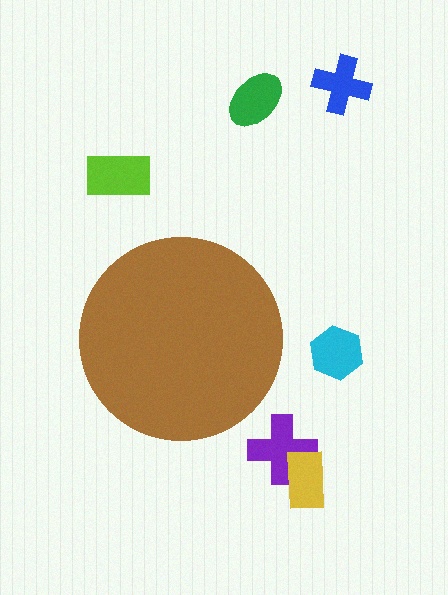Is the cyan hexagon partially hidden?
No, the cyan hexagon is fully visible.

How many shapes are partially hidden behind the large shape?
0 shapes are partially hidden.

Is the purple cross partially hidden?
No, the purple cross is fully visible.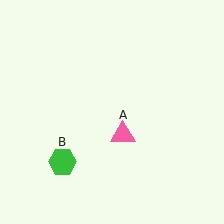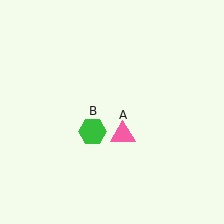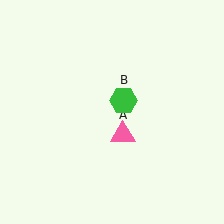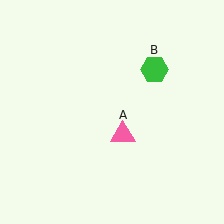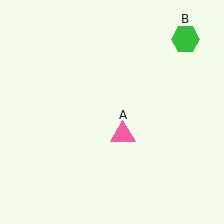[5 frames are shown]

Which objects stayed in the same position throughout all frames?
Pink triangle (object A) remained stationary.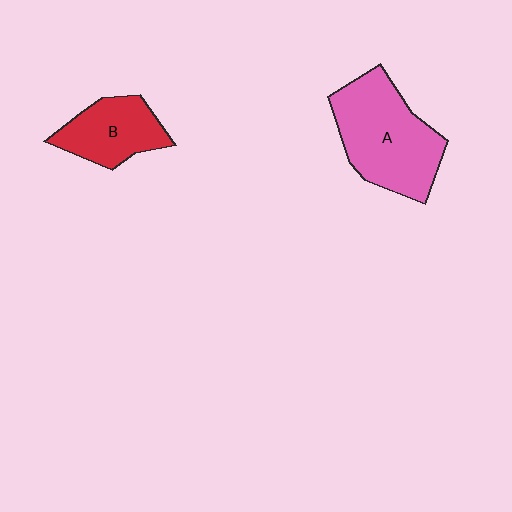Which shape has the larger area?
Shape A (pink).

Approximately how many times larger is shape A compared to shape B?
Approximately 1.7 times.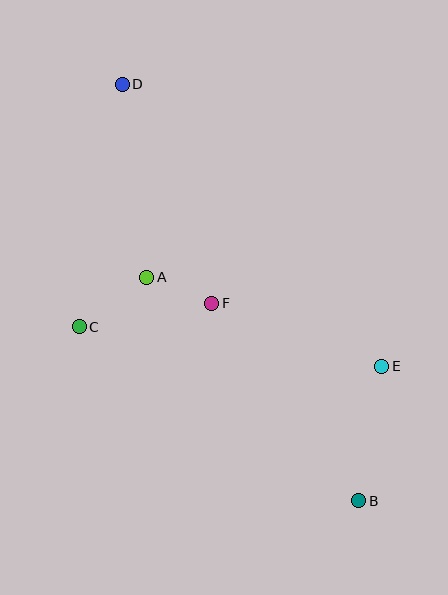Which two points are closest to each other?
Points A and F are closest to each other.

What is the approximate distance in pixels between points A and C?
The distance between A and C is approximately 84 pixels.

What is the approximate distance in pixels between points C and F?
The distance between C and F is approximately 135 pixels.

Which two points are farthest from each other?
Points B and D are farthest from each other.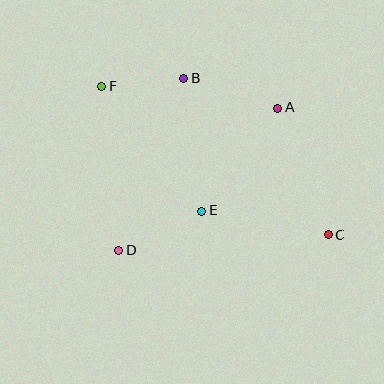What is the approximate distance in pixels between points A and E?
The distance between A and E is approximately 128 pixels.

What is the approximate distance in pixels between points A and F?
The distance between A and F is approximately 177 pixels.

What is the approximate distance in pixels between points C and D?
The distance between C and D is approximately 209 pixels.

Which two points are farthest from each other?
Points C and F are farthest from each other.